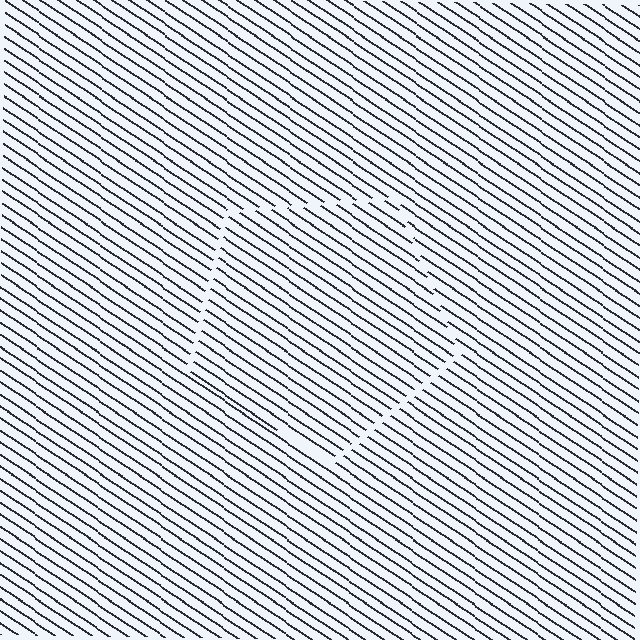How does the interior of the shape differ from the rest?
The interior of the shape contains the same grating, shifted by half a period — the contour is defined by the phase discontinuity where line-ends from the inner and outer gratings abut.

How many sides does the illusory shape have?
5 sides — the line-ends trace a pentagon.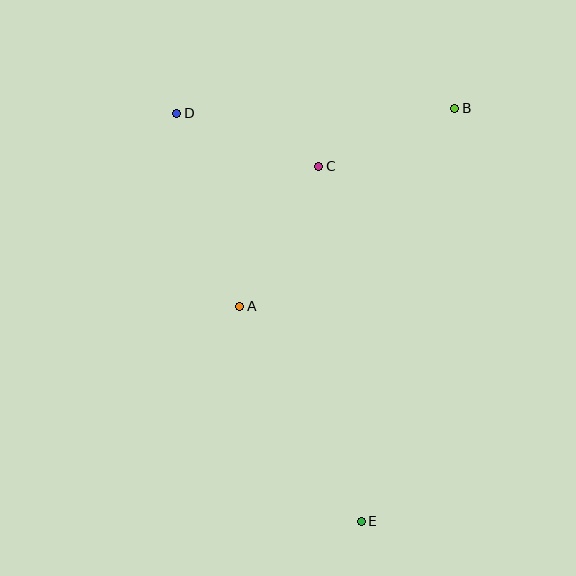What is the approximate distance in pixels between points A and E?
The distance between A and E is approximately 247 pixels.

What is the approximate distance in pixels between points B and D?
The distance between B and D is approximately 278 pixels.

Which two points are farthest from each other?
Points D and E are farthest from each other.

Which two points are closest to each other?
Points B and C are closest to each other.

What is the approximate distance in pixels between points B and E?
The distance between B and E is approximately 423 pixels.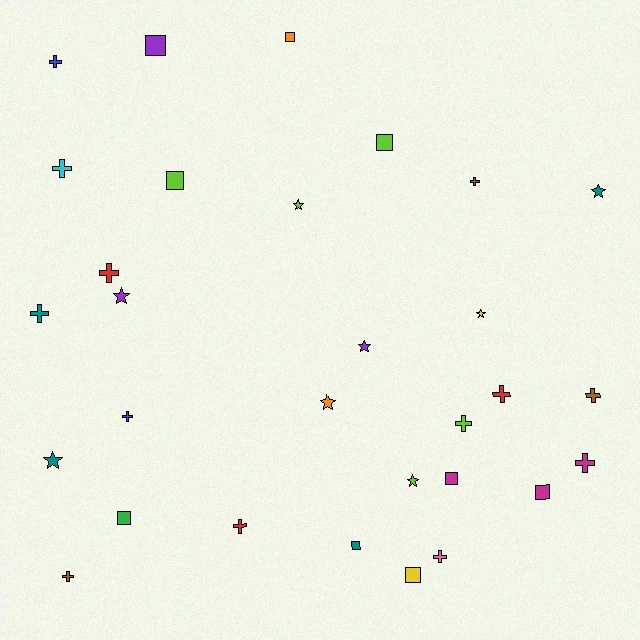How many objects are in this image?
There are 30 objects.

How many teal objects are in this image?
There are 4 teal objects.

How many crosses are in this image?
There are 13 crosses.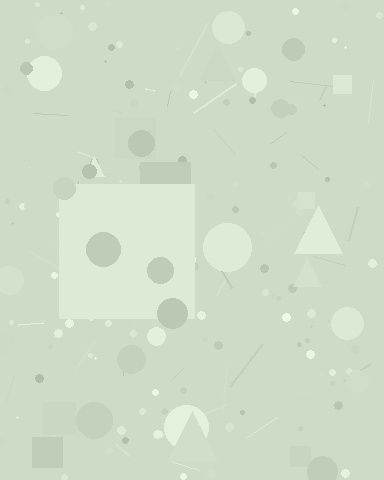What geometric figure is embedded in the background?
A square is embedded in the background.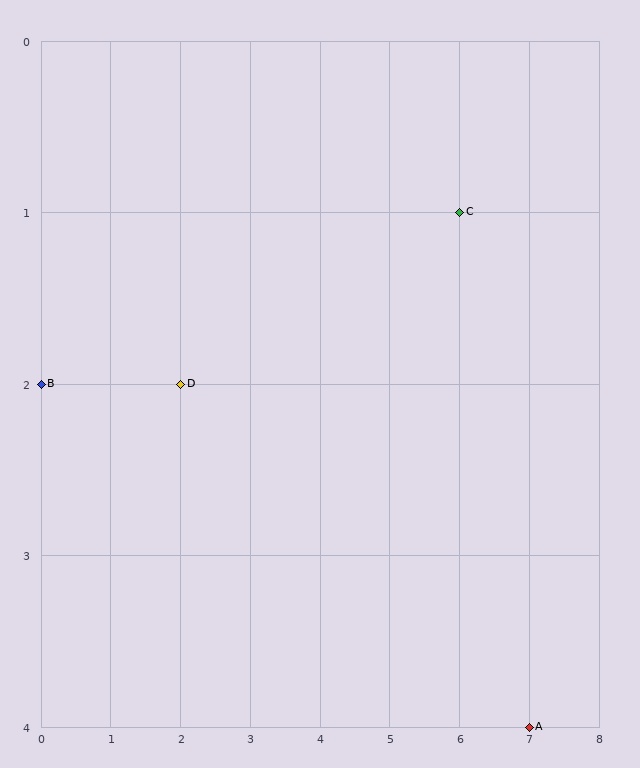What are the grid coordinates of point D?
Point D is at grid coordinates (2, 2).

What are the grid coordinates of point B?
Point B is at grid coordinates (0, 2).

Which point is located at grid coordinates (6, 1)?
Point C is at (6, 1).